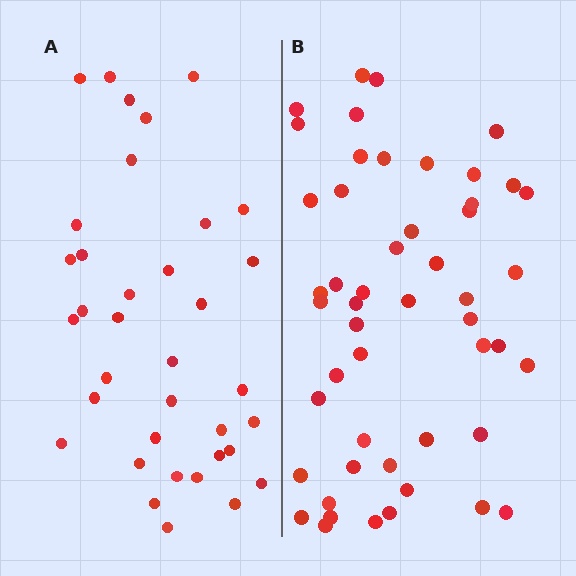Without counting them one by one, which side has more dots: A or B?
Region B (the right region) has more dots.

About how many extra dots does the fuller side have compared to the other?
Region B has approximately 15 more dots than region A.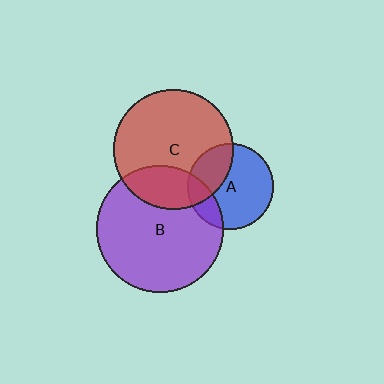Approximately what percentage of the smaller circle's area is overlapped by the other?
Approximately 20%.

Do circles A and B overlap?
Yes.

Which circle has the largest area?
Circle B (purple).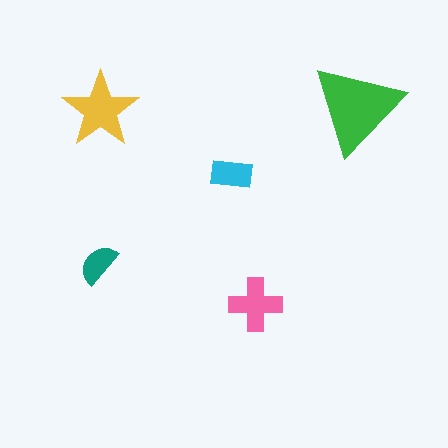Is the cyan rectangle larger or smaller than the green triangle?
Smaller.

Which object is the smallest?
The teal semicircle.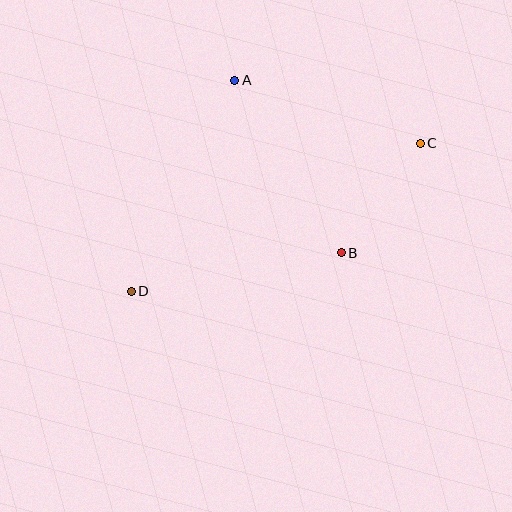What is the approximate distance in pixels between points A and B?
The distance between A and B is approximately 203 pixels.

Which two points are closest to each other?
Points B and C are closest to each other.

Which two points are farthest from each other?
Points C and D are farthest from each other.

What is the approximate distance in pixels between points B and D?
The distance between B and D is approximately 214 pixels.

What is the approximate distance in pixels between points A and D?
The distance between A and D is approximately 235 pixels.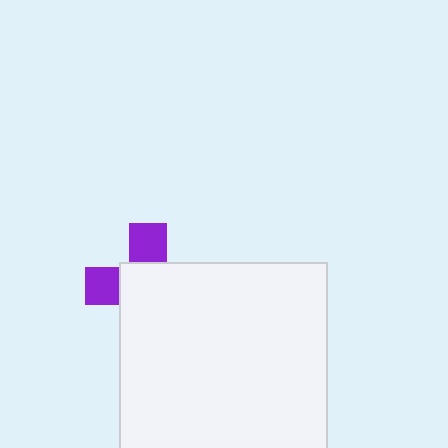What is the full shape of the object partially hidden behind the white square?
The partially hidden object is a purple cross.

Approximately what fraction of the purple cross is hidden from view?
Roughly 66% of the purple cross is hidden behind the white square.